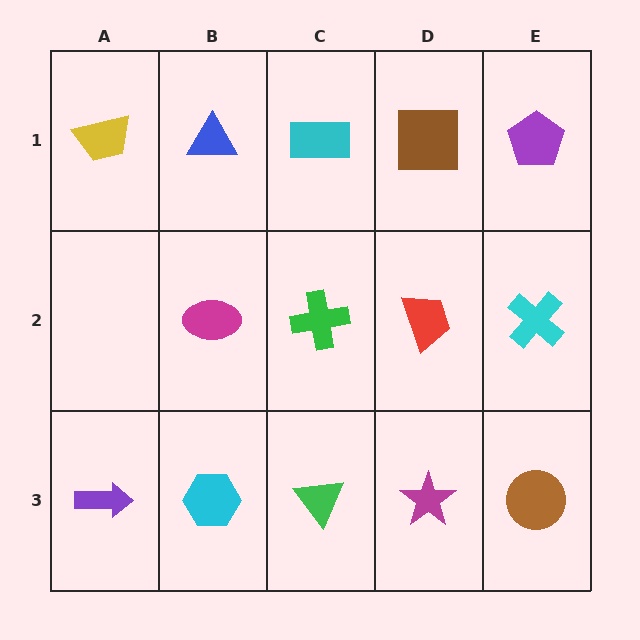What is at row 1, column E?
A purple pentagon.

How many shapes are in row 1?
5 shapes.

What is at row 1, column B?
A blue triangle.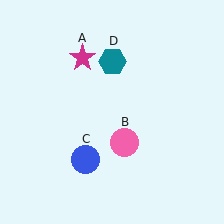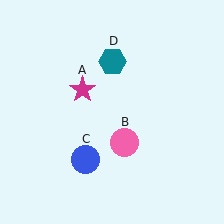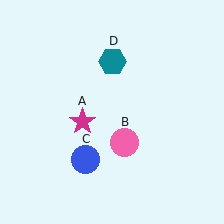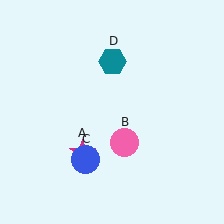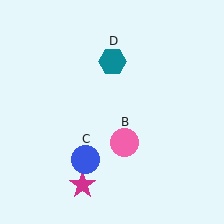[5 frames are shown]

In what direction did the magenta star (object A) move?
The magenta star (object A) moved down.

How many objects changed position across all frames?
1 object changed position: magenta star (object A).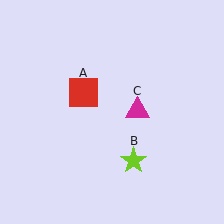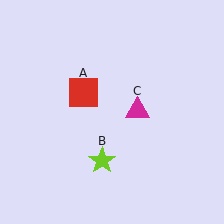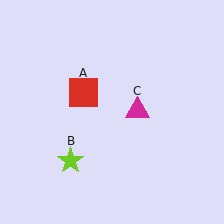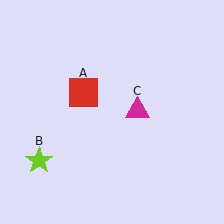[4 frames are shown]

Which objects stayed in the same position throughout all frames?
Red square (object A) and magenta triangle (object C) remained stationary.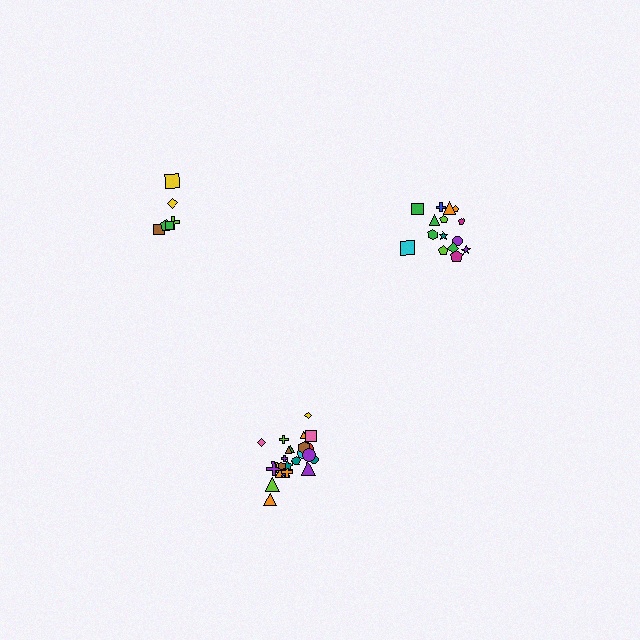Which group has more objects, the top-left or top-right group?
The top-right group.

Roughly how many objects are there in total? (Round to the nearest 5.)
Roughly 45 objects in total.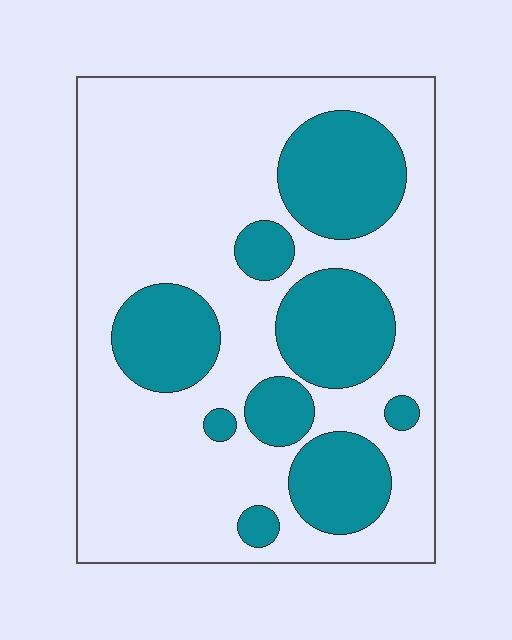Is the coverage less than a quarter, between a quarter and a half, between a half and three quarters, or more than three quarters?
Between a quarter and a half.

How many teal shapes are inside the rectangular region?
9.